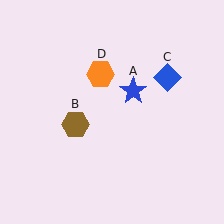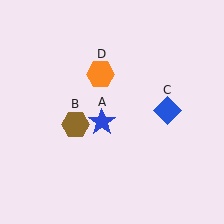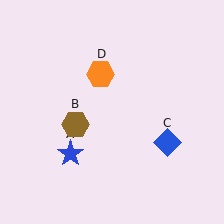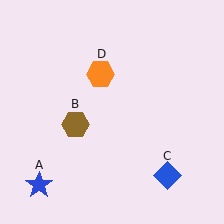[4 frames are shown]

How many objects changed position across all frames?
2 objects changed position: blue star (object A), blue diamond (object C).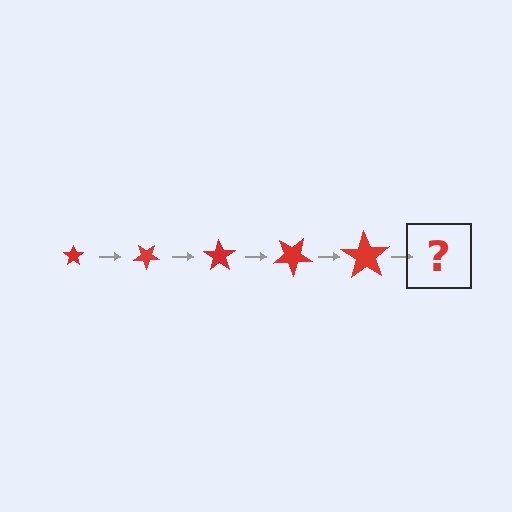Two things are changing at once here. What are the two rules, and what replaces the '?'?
The two rules are that the star grows larger each step and it rotates 35 degrees each step. The '?' should be a star, larger than the previous one and rotated 175 degrees from the start.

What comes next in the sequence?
The next element should be a star, larger than the previous one and rotated 175 degrees from the start.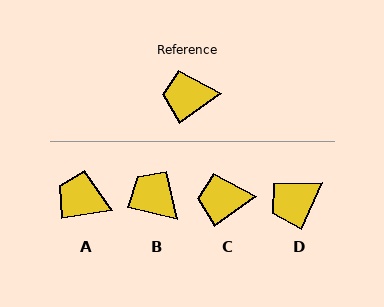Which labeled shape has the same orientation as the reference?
C.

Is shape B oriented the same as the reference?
No, it is off by about 49 degrees.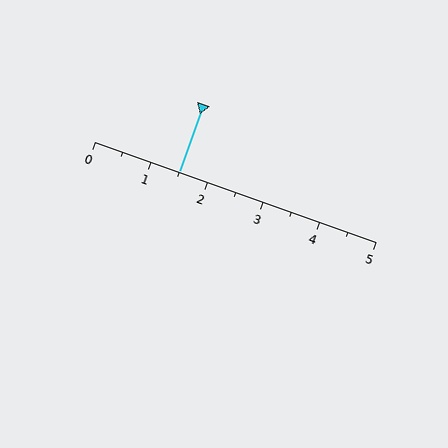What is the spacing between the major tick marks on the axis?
The major ticks are spaced 1 apart.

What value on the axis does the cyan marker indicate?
The marker indicates approximately 1.5.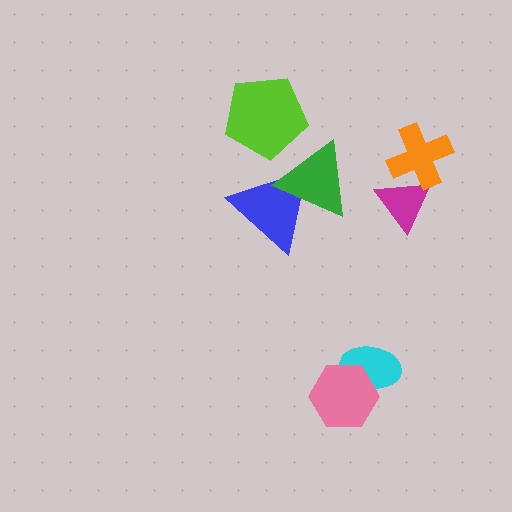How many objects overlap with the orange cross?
1 object overlaps with the orange cross.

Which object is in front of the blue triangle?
The green triangle is in front of the blue triangle.